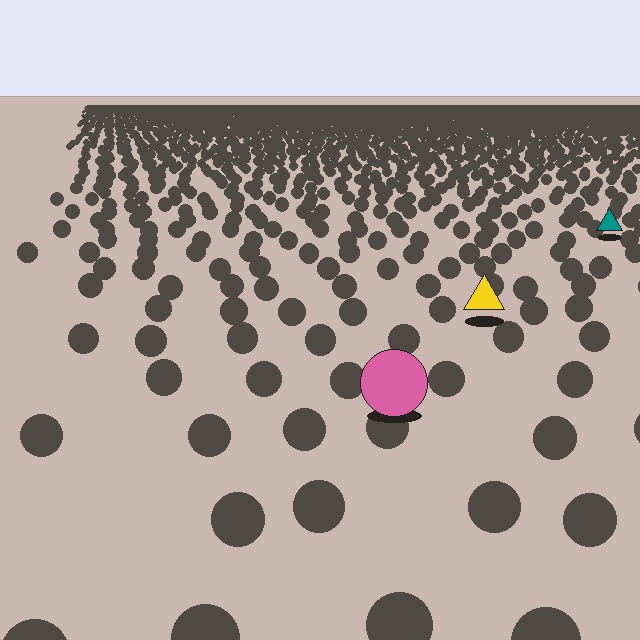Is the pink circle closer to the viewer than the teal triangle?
Yes. The pink circle is closer — you can tell from the texture gradient: the ground texture is coarser near it.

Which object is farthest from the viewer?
The teal triangle is farthest from the viewer. It appears smaller and the ground texture around it is denser.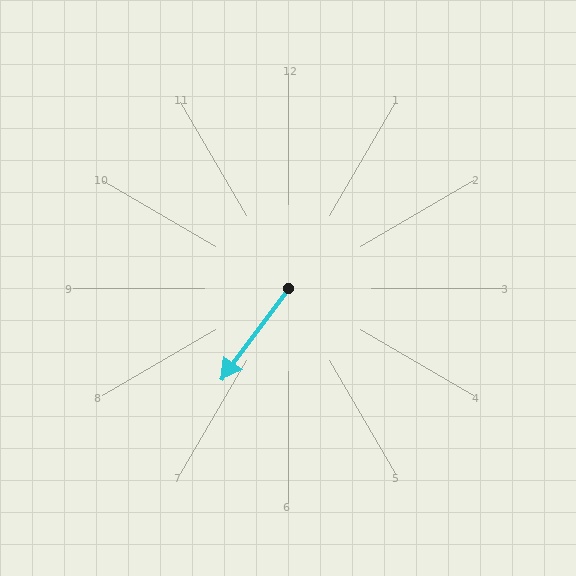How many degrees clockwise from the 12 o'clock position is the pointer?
Approximately 216 degrees.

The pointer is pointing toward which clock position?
Roughly 7 o'clock.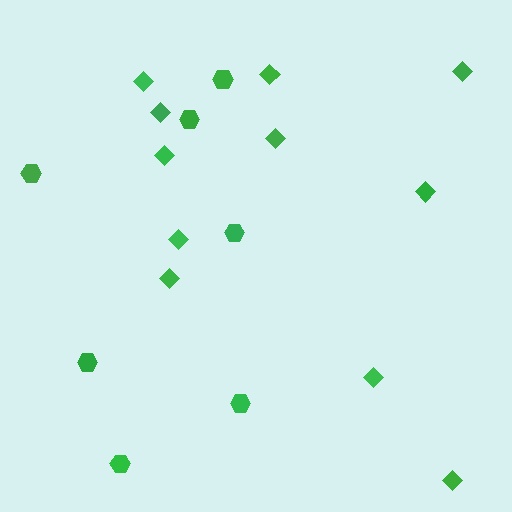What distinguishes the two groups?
There are 2 groups: one group of hexagons (7) and one group of diamonds (11).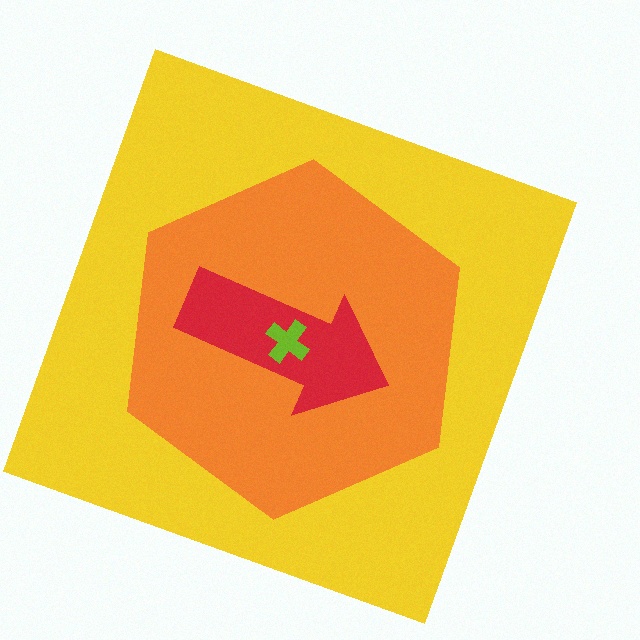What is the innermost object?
The lime cross.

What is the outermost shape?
The yellow square.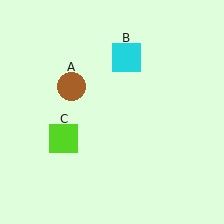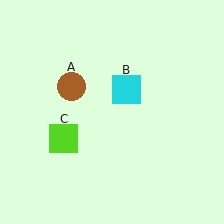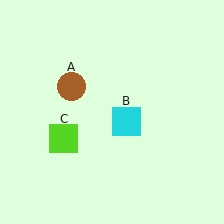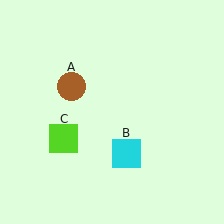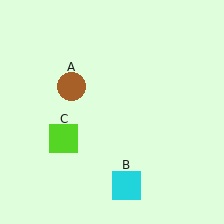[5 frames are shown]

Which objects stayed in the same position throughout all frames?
Brown circle (object A) and lime square (object C) remained stationary.